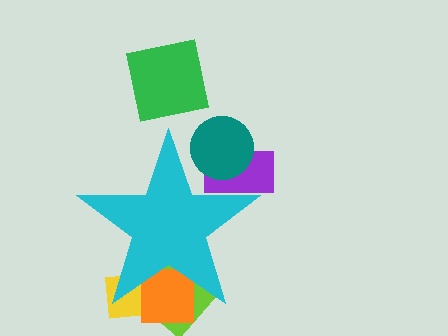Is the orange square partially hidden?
Yes, the orange square is partially hidden behind the cyan star.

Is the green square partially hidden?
No, the green square is fully visible.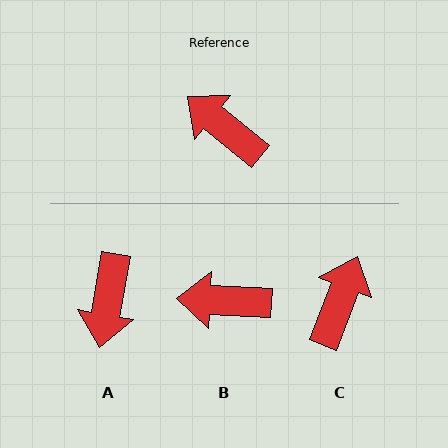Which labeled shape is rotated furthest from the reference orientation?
A, about 119 degrees away.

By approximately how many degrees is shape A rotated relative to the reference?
Approximately 119 degrees counter-clockwise.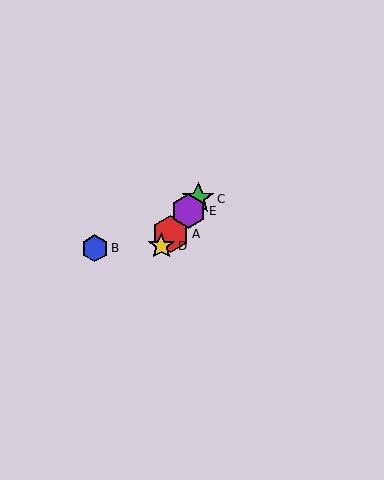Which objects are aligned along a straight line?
Objects A, C, D, E are aligned along a straight line.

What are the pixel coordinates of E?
Object E is at (188, 211).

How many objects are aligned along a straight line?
4 objects (A, C, D, E) are aligned along a straight line.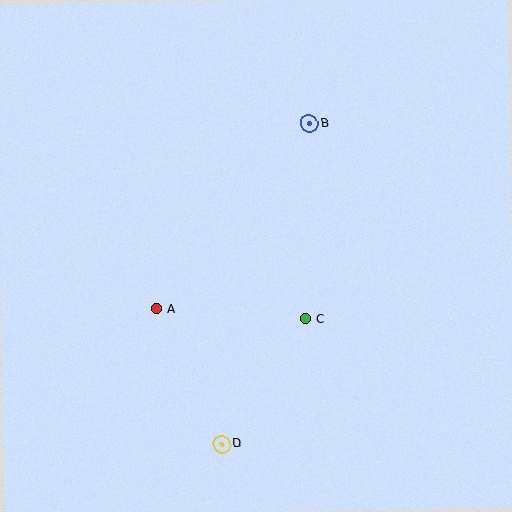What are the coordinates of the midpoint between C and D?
The midpoint between C and D is at (264, 381).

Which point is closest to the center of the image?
Point C at (306, 319) is closest to the center.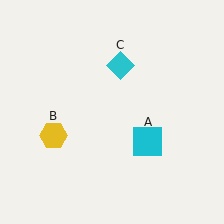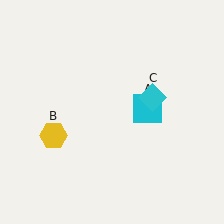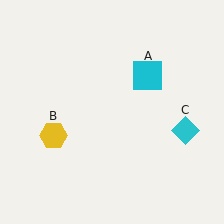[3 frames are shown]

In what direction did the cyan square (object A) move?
The cyan square (object A) moved up.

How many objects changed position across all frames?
2 objects changed position: cyan square (object A), cyan diamond (object C).